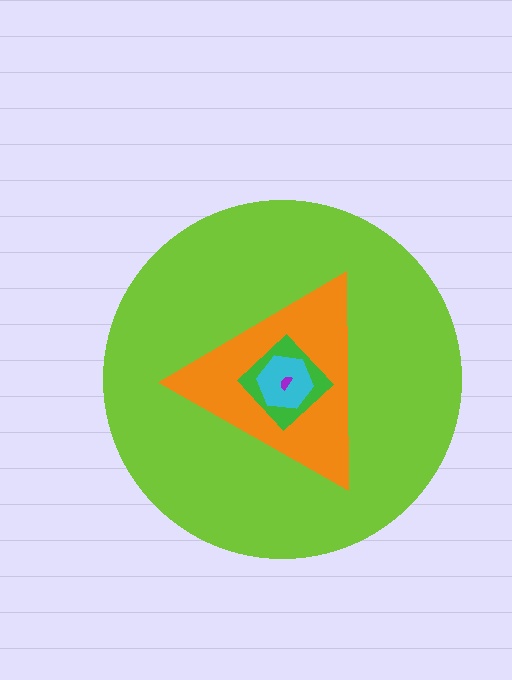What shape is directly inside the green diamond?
The cyan hexagon.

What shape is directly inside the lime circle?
The orange triangle.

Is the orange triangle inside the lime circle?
Yes.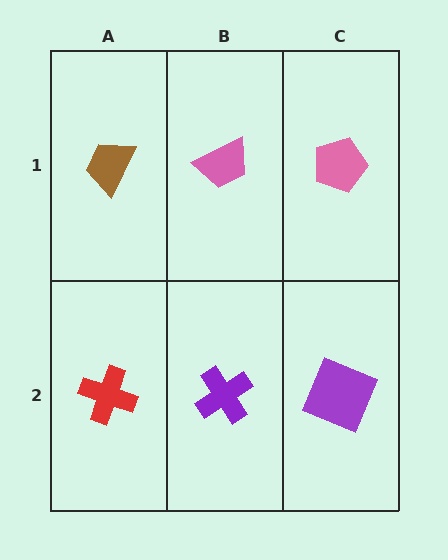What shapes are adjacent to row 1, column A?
A red cross (row 2, column A), a pink trapezoid (row 1, column B).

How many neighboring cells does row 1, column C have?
2.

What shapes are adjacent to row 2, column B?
A pink trapezoid (row 1, column B), a red cross (row 2, column A), a purple square (row 2, column C).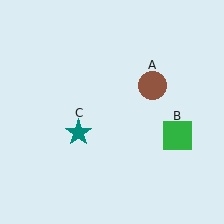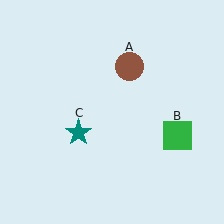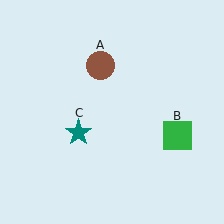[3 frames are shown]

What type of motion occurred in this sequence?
The brown circle (object A) rotated counterclockwise around the center of the scene.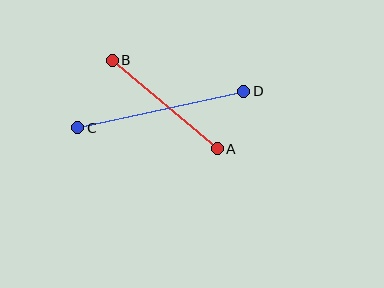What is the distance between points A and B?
The distance is approximately 137 pixels.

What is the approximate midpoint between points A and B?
The midpoint is at approximately (165, 104) pixels.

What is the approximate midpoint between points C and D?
The midpoint is at approximately (161, 110) pixels.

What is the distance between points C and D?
The distance is approximately 170 pixels.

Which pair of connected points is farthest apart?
Points C and D are farthest apart.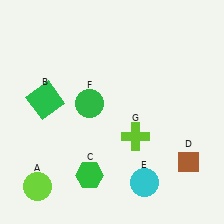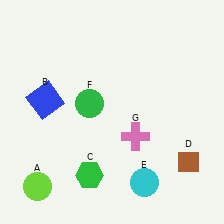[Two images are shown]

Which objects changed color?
B changed from green to blue. G changed from lime to pink.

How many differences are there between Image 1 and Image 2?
There are 2 differences between the two images.